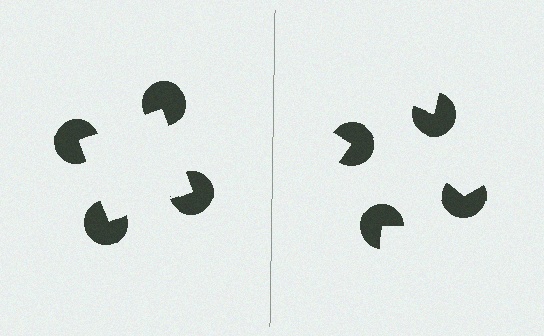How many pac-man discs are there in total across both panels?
8 — 4 on each side.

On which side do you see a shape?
An illusory square appears on the left side. On the right side the wedge cuts are rotated, so no coherent shape forms.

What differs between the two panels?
The pac-man discs are positioned identically on both sides; only the wedge orientations differ. On the left they align to a square; on the right they are misaligned.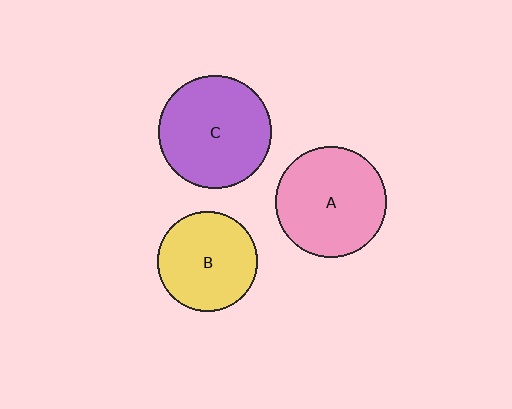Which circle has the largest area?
Circle C (purple).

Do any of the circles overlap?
No, none of the circles overlap.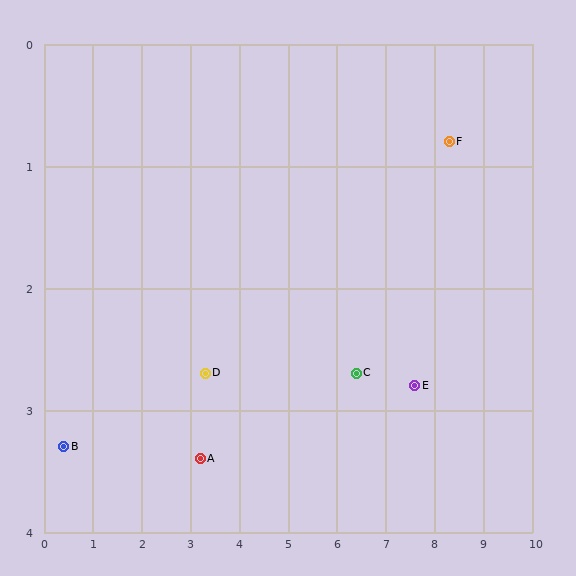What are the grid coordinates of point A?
Point A is at approximately (3.2, 3.4).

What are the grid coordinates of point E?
Point E is at approximately (7.6, 2.8).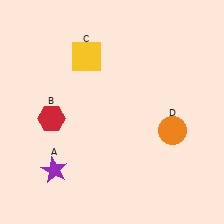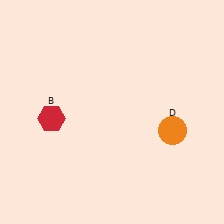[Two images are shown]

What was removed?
The purple star (A), the yellow square (C) were removed in Image 2.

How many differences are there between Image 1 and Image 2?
There are 2 differences between the two images.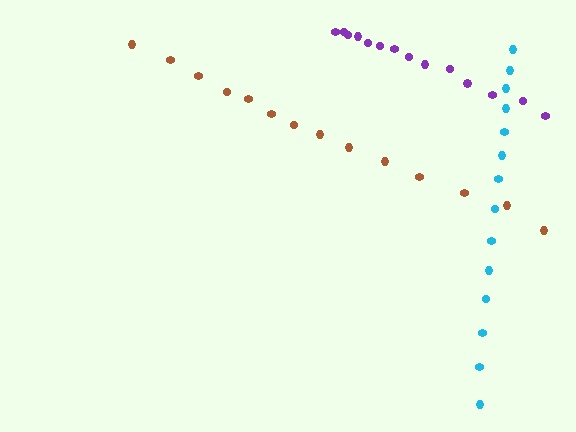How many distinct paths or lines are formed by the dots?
There are 3 distinct paths.